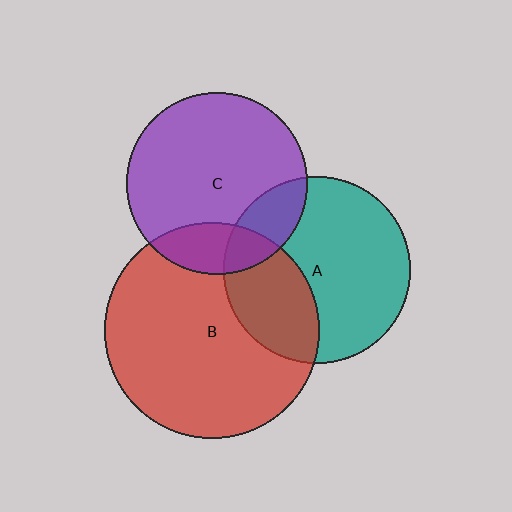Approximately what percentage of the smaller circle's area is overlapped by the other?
Approximately 35%.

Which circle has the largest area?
Circle B (red).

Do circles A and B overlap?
Yes.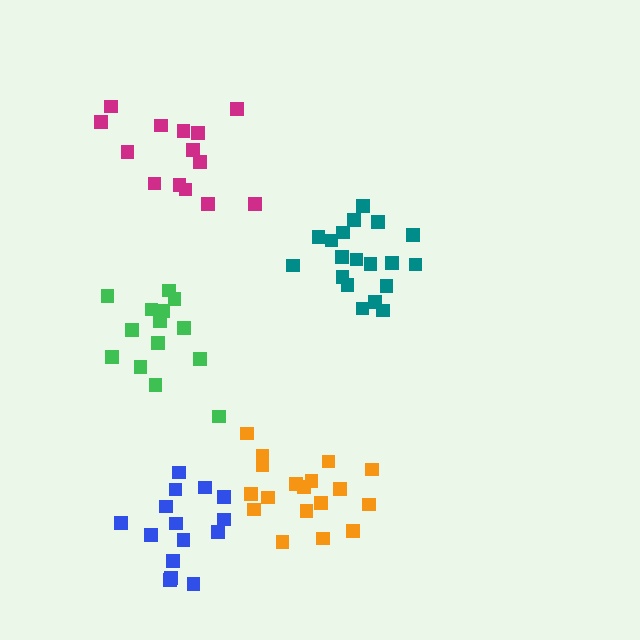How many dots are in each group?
Group 1: 14 dots, Group 2: 15 dots, Group 3: 14 dots, Group 4: 19 dots, Group 5: 18 dots (80 total).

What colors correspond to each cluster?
The clusters are colored: magenta, blue, green, teal, orange.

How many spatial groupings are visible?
There are 5 spatial groupings.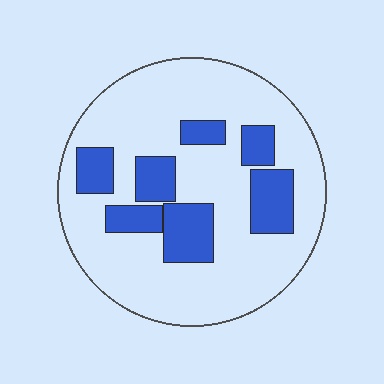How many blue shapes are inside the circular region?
7.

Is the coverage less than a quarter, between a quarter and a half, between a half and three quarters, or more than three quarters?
Less than a quarter.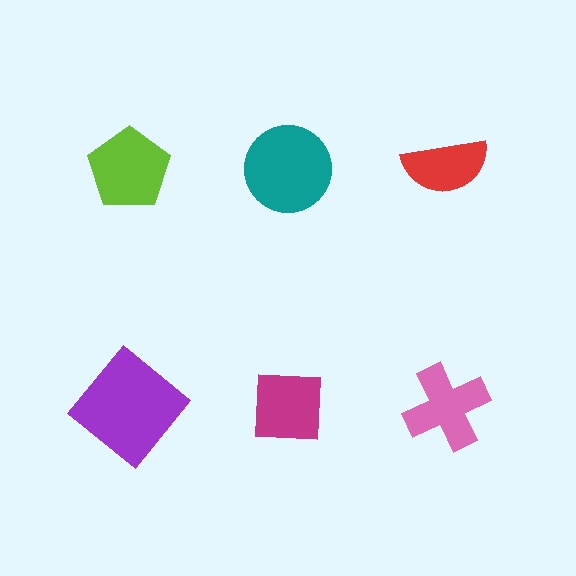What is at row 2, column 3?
A pink cross.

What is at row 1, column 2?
A teal circle.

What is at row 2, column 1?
A purple diamond.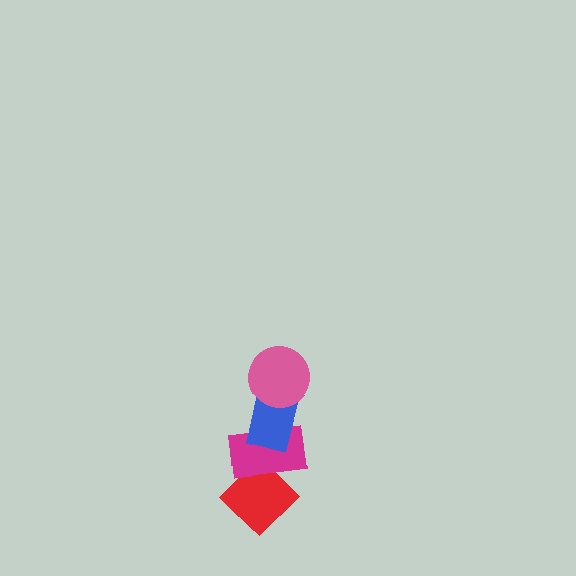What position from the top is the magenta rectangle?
The magenta rectangle is 3rd from the top.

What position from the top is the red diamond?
The red diamond is 4th from the top.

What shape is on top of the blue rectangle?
The pink circle is on top of the blue rectangle.